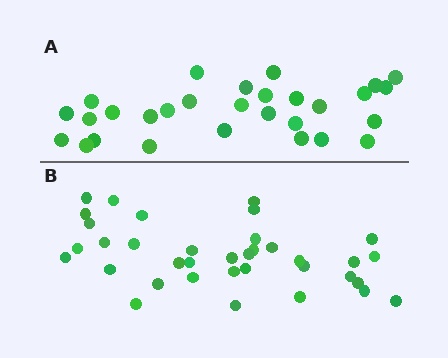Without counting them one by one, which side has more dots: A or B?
Region B (the bottom region) has more dots.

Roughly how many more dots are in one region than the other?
Region B has roughly 8 or so more dots than region A.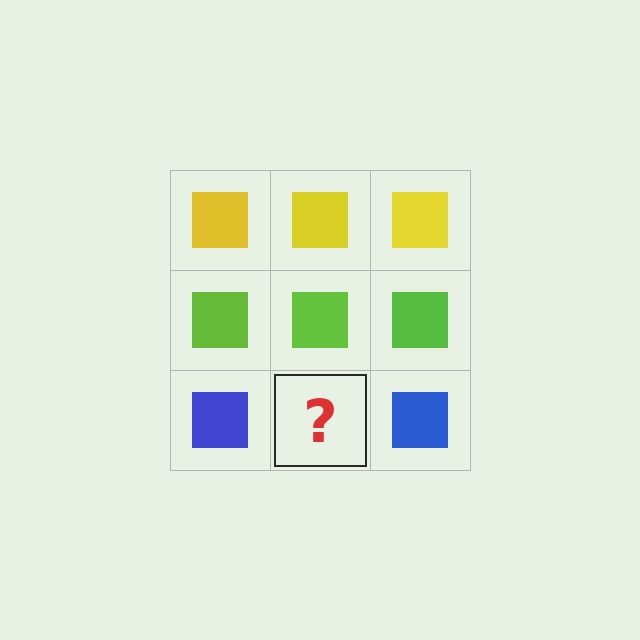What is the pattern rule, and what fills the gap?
The rule is that each row has a consistent color. The gap should be filled with a blue square.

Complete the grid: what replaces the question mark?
The question mark should be replaced with a blue square.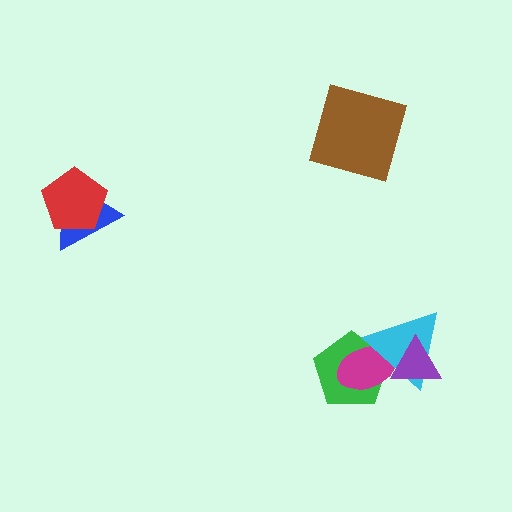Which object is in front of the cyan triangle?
The purple triangle is in front of the cyan triangle.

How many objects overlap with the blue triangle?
1 object overlaps with the blue triangle.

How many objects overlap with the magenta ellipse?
3 objects overlap with the magenta ellipse.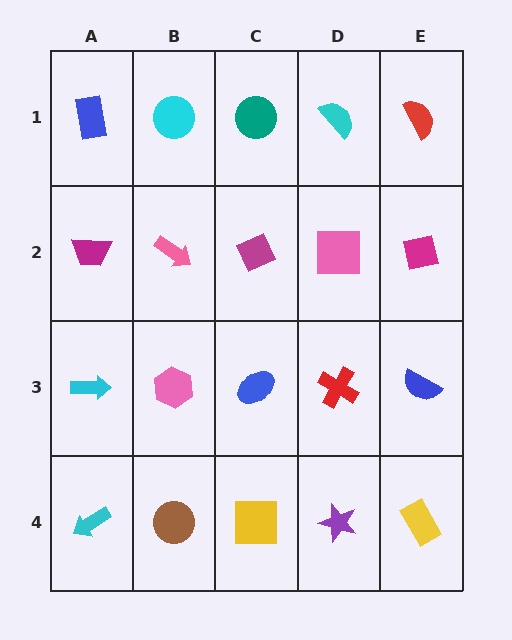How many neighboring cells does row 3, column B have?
4.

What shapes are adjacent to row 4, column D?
A red cross (row 3, column D), a yellow square (row 4, column C), a yellow rectangle (row 4, column E).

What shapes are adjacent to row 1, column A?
A magenta trapezoid (row 2, column A), a cyan circle (row 1, column B).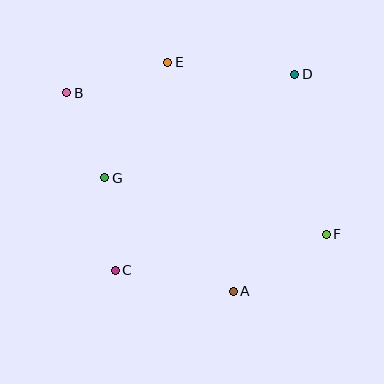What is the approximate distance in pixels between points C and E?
The distance between C and E is approximately 215 pixels.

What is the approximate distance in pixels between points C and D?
The distance between C and D is approximately 266 pixels.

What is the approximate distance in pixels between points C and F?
The distance between C and F is approximately 214 pixels.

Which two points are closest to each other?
Points C and G are closest to each other.